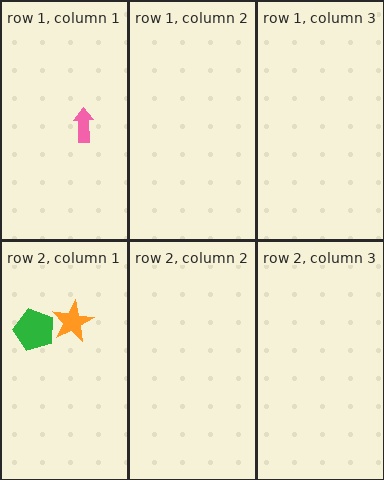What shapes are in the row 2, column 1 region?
The green pentagon, the orange star.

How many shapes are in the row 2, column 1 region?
2.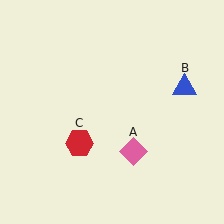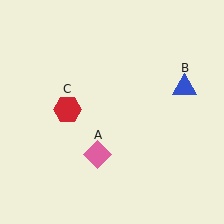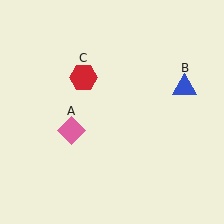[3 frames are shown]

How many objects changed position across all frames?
2 objects changed position: pink diamond (object A), red hexagon (object C).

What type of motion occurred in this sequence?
The pink diamond (object A), red hexagon (object C) rotated clockwise around the center of the scene.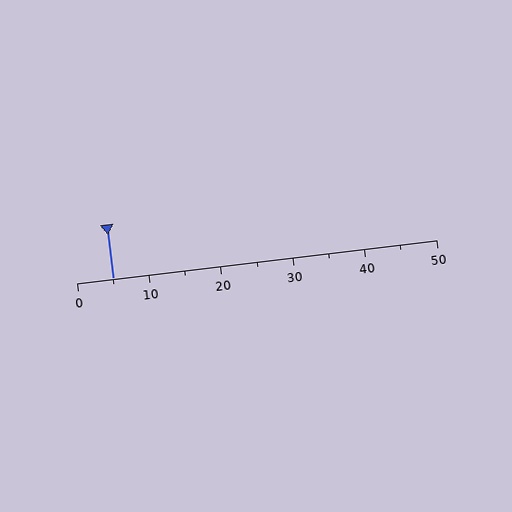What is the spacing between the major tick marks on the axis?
The major ticks are spaced 10 apart.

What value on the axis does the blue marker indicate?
The marker indicates approximately 5.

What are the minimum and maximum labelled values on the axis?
The axis runs from 0 to 50.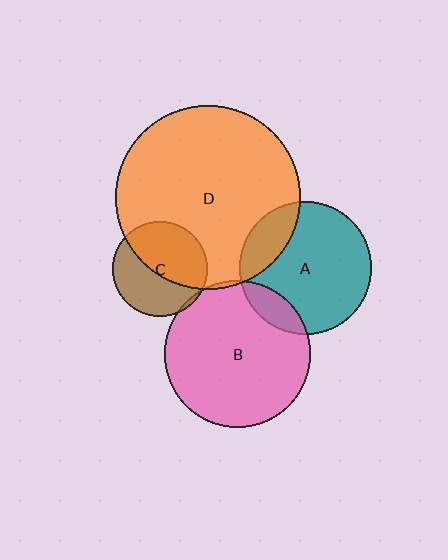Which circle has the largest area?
Circle D (orange).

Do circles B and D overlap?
Yes.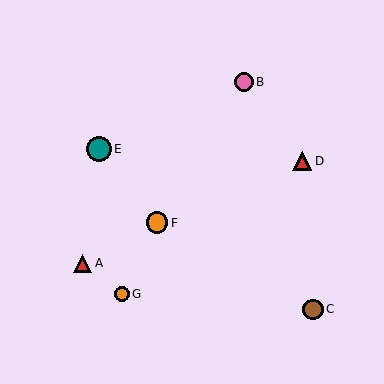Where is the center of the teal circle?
The center of the teal circle is at (99, 149).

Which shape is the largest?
The teal circle (labeled E) is the largest.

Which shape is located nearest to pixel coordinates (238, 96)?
The pink circle (labeled B) at (244, 82) is nearest to that location.